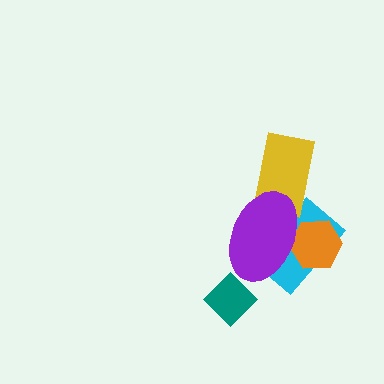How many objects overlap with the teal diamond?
0 objects overlap with the teal diamond.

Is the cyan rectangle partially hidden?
Yes, it is partially covered by another shape.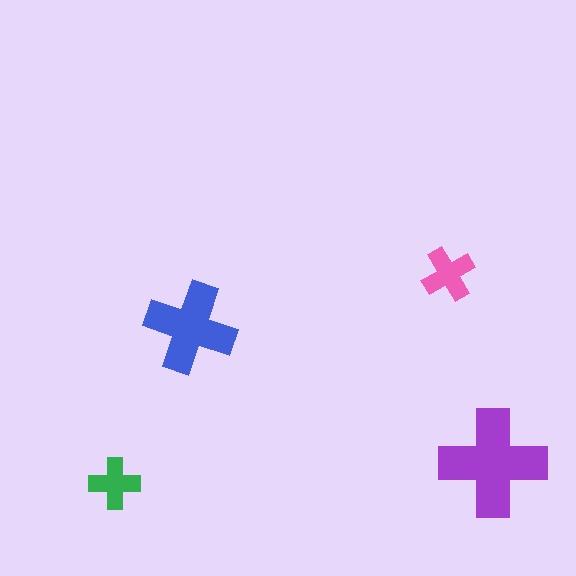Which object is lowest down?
The green cross is bottommost.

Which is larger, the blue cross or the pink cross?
The blue one.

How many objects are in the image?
There are 4 objects in the image.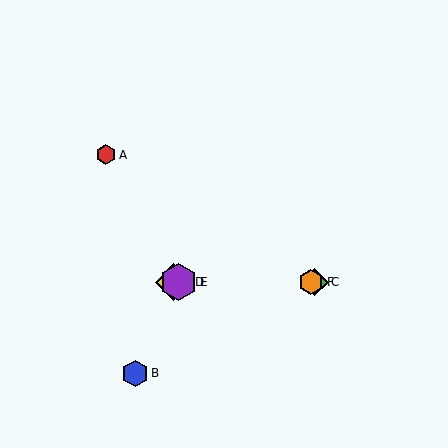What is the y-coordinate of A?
Object A is at y≈155.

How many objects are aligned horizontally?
4 objects (C, D, E, F) are aligned horizontally.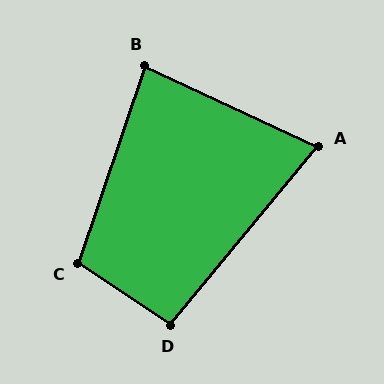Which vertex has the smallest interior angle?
A, at approximately 75 degrees.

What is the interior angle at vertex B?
Approximately 84 degrees (acute).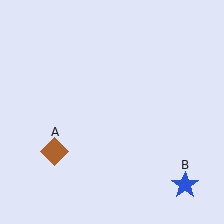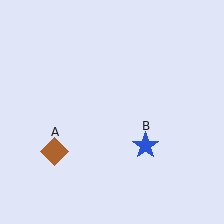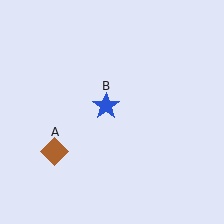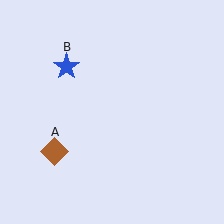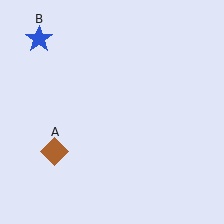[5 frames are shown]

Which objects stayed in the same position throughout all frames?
Brown diamond (object A) remained stationary.